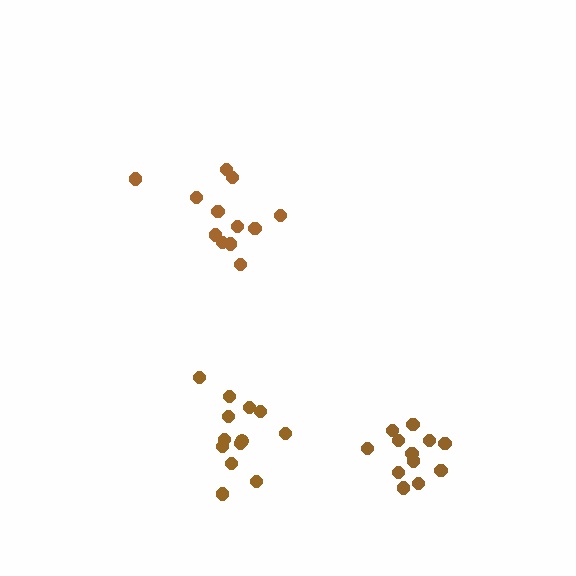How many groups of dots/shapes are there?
There are 3 groups.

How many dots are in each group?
Group 1: 13 dots, Group 2: 12 dots, Group 3: 12 dots (37 total).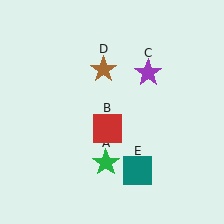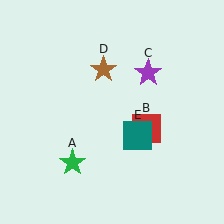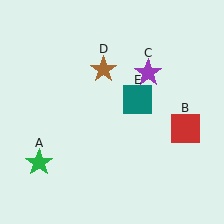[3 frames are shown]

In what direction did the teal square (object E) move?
The teal square (object E) moved up.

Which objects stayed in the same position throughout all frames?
Purple star (object C) and brown star (object D) remained stationary.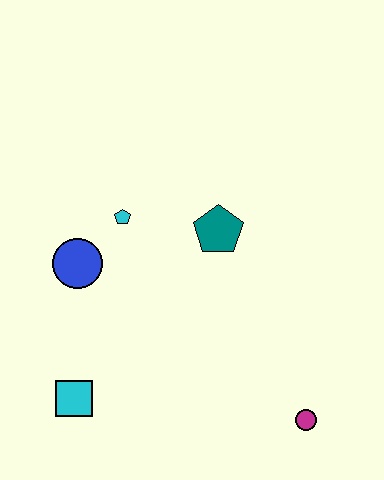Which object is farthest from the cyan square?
The magenta circle is farthest from the cyan square.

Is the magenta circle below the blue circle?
Yes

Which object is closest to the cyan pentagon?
The blue circle is closest to the cyan pentagon.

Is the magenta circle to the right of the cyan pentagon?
Yes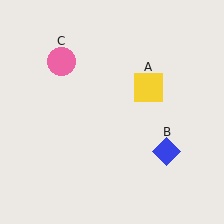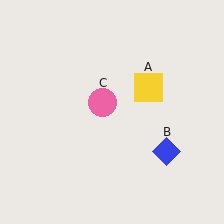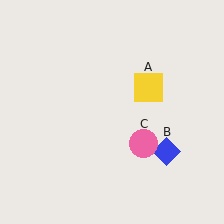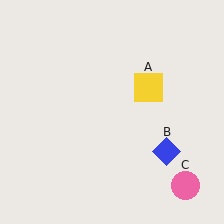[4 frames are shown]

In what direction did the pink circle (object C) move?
The pink circle (object C) moved down and to the right.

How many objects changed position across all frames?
1 object changed position: pink circle (object C).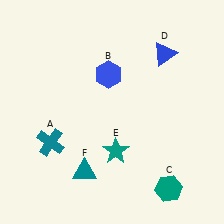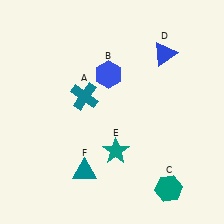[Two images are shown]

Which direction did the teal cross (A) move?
The teal cross (A) moved up.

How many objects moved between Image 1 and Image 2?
1 object moved between the two images.